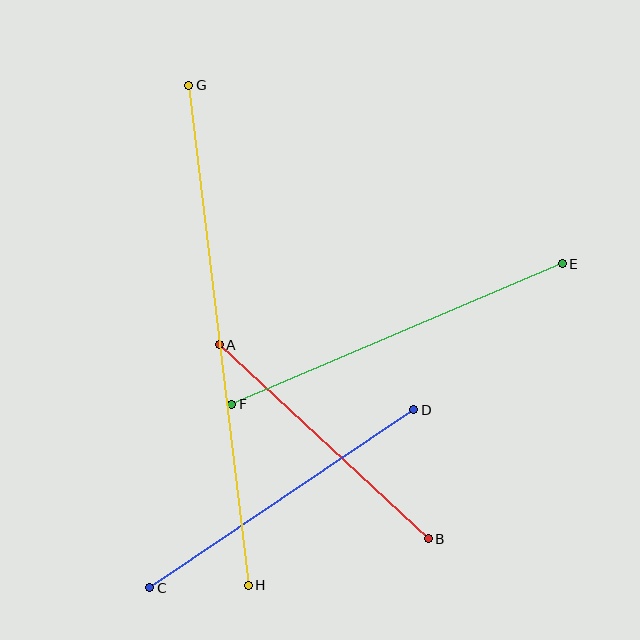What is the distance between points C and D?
The distance is approximately 318 pixels.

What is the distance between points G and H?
The distance is approximately 503 pixels.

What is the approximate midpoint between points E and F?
The midpoint is at approximately (397, 334) pixels.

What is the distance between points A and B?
The distance is approximately 285 pixels.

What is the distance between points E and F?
The distance is approximately 359 pixels.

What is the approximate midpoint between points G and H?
The midpoint is at approximately (218, 335) pixels.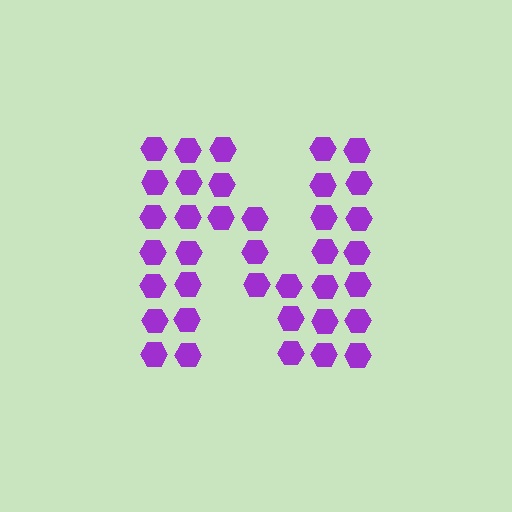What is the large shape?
The large shape is the letter N.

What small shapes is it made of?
It is made of small hexagons.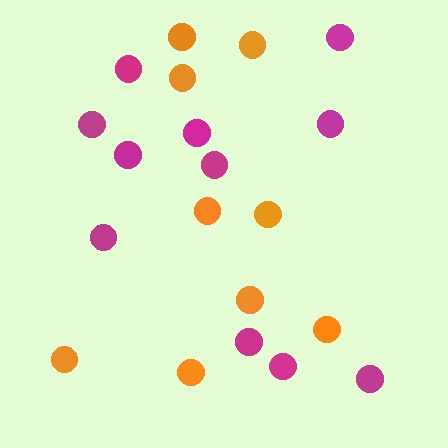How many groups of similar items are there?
There are 2 groups: one group of magenta circles (11) and one group of orange circles (9).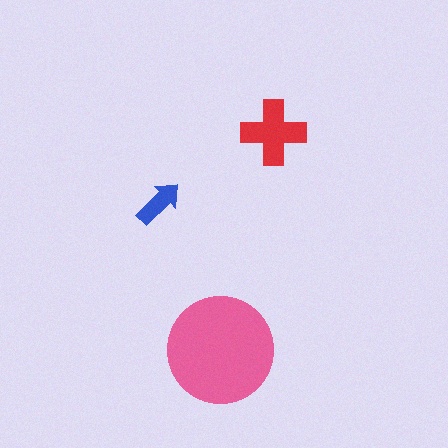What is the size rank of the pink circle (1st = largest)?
1st.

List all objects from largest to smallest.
The pink circle, the red cross, the blue arrow.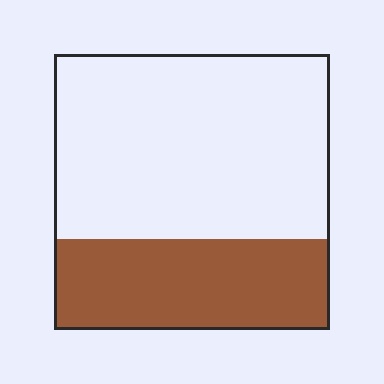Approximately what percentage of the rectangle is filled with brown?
Approximately 35%.